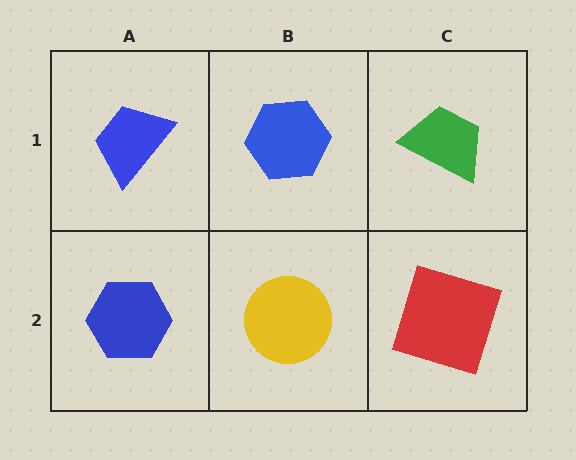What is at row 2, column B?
A yellow circle.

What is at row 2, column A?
A blue hexagon.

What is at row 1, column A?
A blue trapezoid.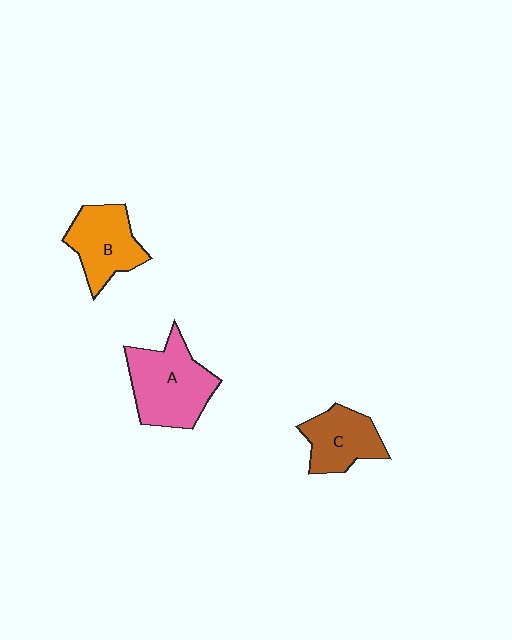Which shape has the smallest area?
Shape C (brown).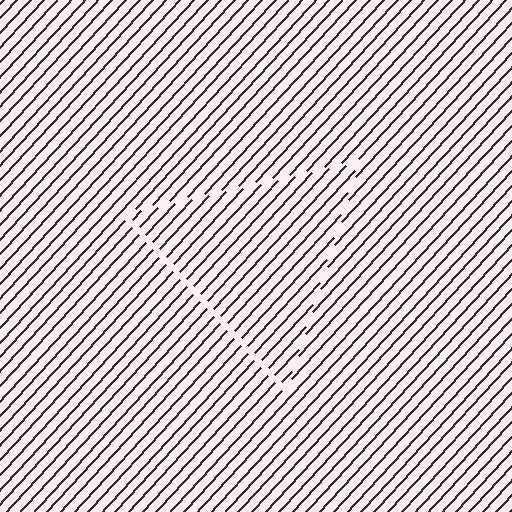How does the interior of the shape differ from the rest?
The interior of the shape contains the same grating, shifted by half a period — the contour is defined by the phase discontinuity where line-ends from the inner and outer gratings abut.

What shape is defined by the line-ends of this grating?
An illusory triangle. The interior of the shape contains the same grating, shifted by half a period — the contour is defined by the phase discontinuity where line-ends from the inner and outer gratings abut.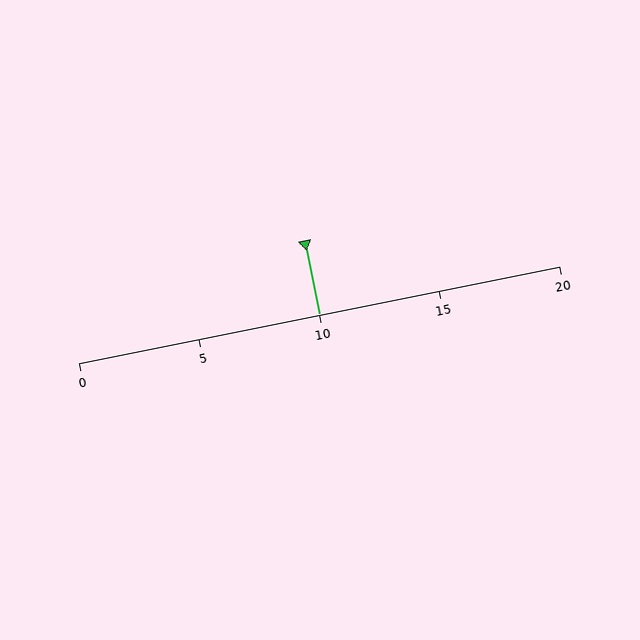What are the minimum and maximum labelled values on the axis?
The axis runs from 0 to 20.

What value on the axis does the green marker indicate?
The marker indicates approximately 10.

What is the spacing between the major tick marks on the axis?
The major ticks are spaced 5 apart.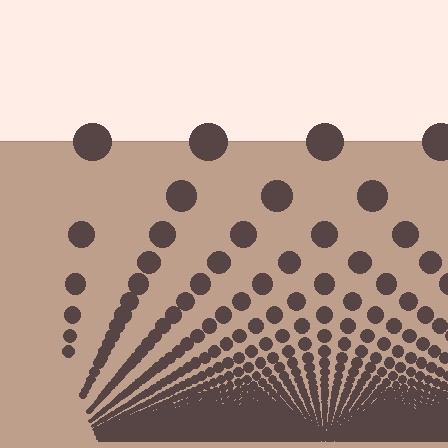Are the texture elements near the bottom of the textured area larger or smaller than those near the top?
Smaller. The gradient is inverted — elements near the bottom are smaller and denser.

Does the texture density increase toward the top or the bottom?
Density increases toward the bottom.